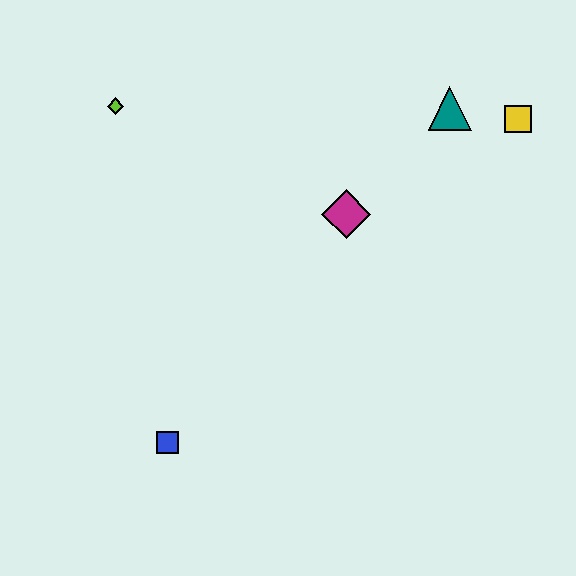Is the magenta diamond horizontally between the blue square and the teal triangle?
Yes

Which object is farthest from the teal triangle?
The blue square is farthest from the teal triangle.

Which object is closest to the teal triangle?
The yellow square is closest to the teal triangle.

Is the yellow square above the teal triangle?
No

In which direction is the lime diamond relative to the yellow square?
The lime diamond is to the left of the yellow square.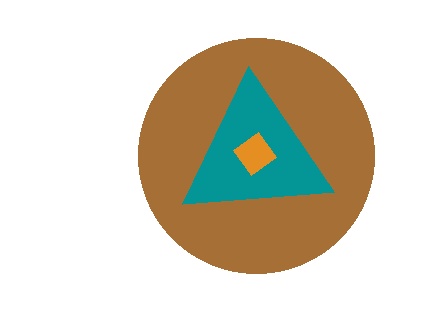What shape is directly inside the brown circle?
The teal triangle.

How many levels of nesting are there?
3.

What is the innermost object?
The orange diamond.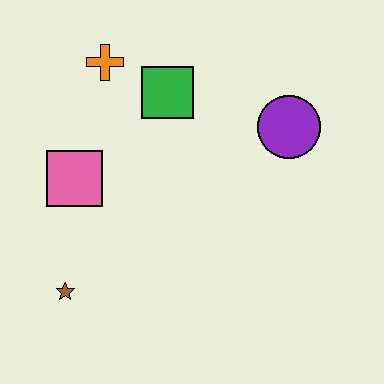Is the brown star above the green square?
No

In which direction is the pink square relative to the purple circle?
The pink square is to the left of the purple circle.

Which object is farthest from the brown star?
The purple circle is farthest from the brown star.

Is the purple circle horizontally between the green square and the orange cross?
No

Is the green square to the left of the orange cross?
No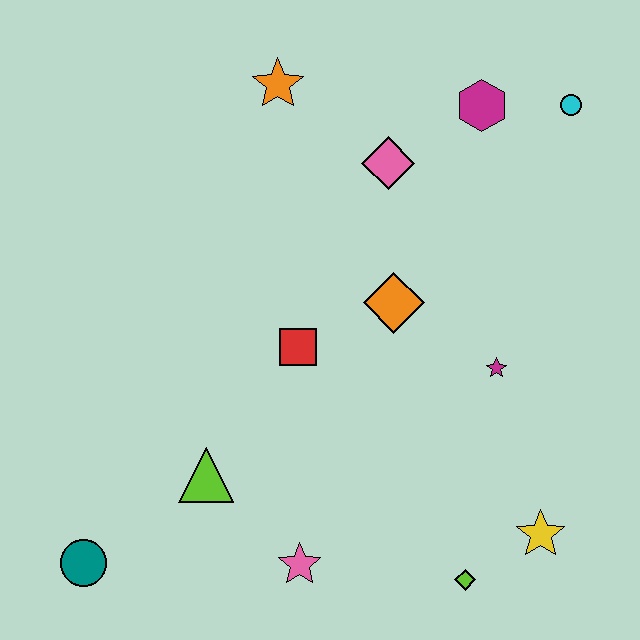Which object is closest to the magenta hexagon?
The cyan circle is closest to the magenta hexagon.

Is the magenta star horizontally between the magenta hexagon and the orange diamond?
No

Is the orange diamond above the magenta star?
Yes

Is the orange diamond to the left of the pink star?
No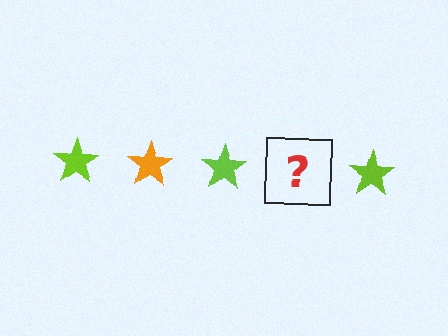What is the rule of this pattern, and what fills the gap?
The rule is that the pattern cycles through lime, orange stars. The gap should be filled with an orange star.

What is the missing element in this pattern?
The missing element is an orange star.